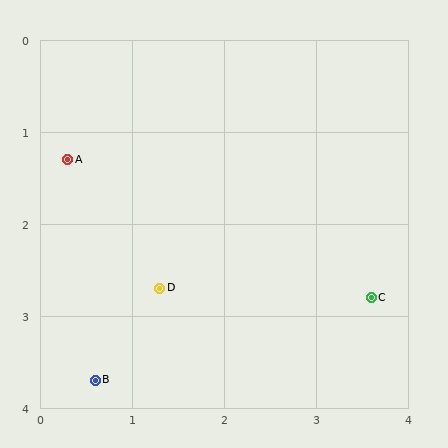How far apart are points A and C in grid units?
Points A and C are about 3.6 grid units apart.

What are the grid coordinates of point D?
Point D is at approximately (1.3, 2.7).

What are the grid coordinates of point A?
Point A is at approximately (0.3, 1.3).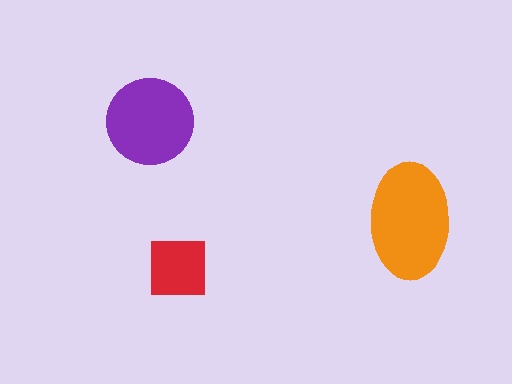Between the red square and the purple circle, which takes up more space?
The purple circle.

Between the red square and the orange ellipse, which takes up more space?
The orange ellipse.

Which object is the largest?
The orange ellipse.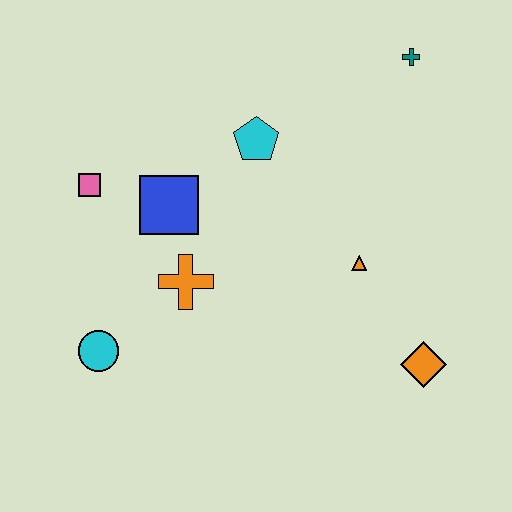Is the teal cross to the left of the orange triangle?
No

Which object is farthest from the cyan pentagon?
The orange diamond is farthest from the cyan pentagon.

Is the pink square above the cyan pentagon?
No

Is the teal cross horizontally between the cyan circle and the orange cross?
No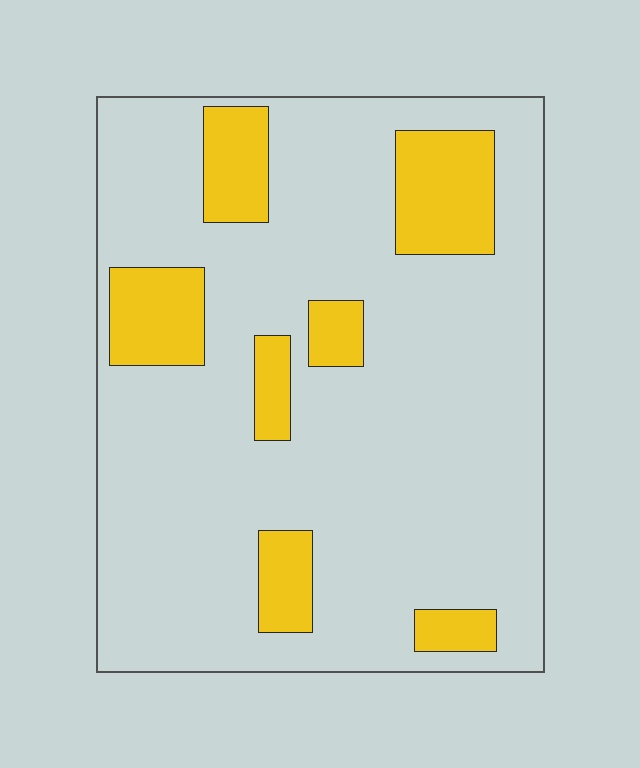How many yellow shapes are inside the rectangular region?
7.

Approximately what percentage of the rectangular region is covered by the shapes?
Approximately 20%.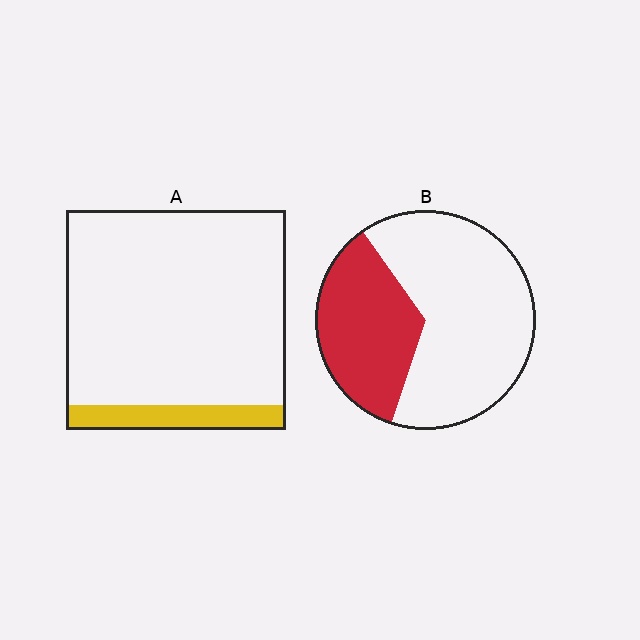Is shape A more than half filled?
No.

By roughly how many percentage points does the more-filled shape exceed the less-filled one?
By roughly 25 percentage points (B over A).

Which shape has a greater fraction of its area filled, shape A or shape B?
Shape B.